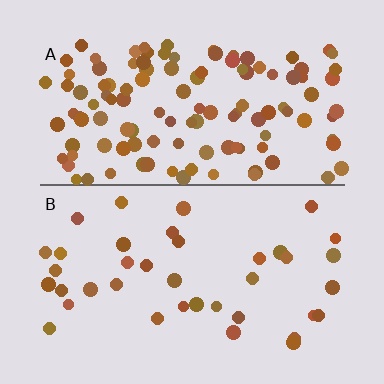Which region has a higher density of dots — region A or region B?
A (the top).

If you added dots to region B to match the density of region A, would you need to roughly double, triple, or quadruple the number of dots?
Approximately triple.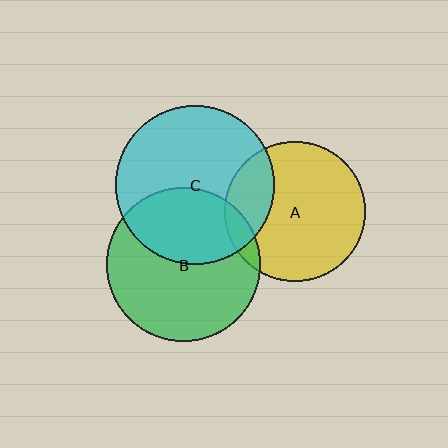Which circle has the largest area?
Circle C (cyan).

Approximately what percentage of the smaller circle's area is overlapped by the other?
Approximately 40%.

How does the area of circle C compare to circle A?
Approximately 1.3 times.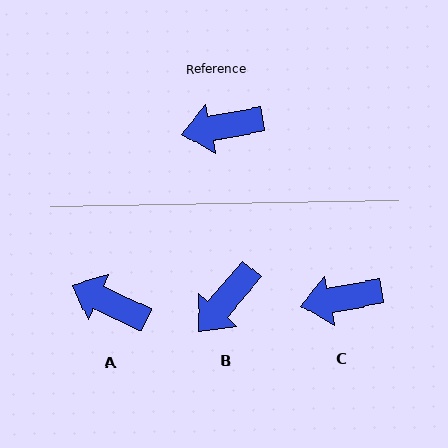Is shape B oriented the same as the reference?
No, it is off by about 38 degrees.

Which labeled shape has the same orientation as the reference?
C.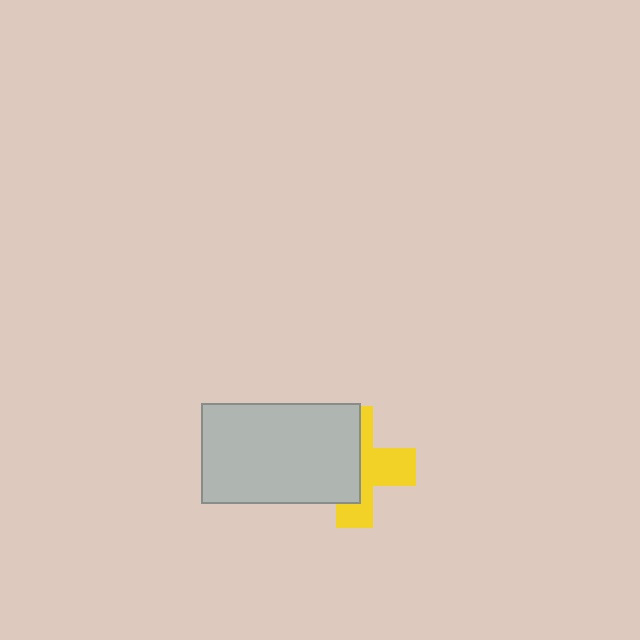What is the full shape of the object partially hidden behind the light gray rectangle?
The partially hidden object is a yellow cross.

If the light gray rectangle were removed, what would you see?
You would see the complete yellow cross.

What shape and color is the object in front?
The object in front is a light gray rectangle.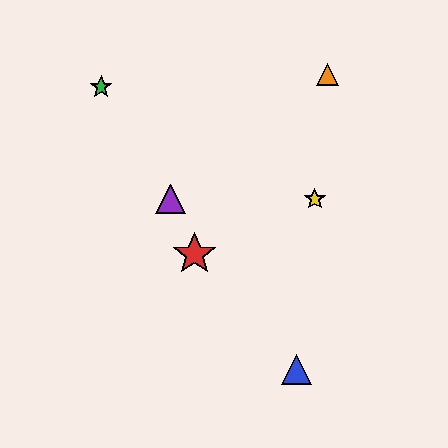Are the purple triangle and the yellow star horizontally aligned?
Yes, both are at y≈199.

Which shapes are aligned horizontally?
The yellow star, the purple triangle are aligned horizontally.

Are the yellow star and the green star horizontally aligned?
No, the yellow star is at y≈199 and the green star is at y≈87.